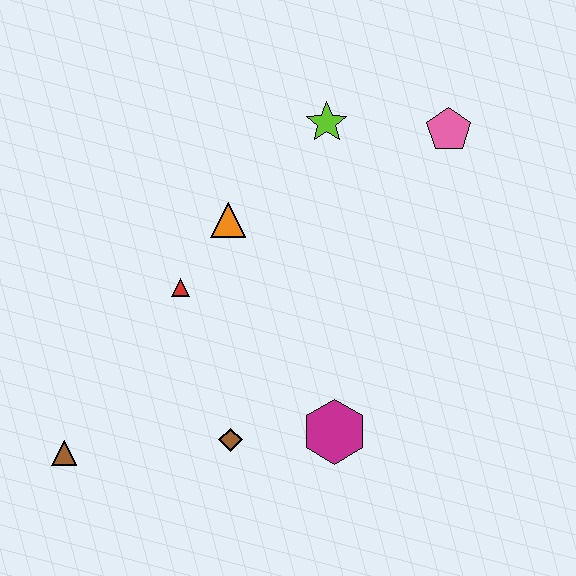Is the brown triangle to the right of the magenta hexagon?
No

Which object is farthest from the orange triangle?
The brown triangle is farthest from the orange triangle.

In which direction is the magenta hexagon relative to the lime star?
The magenta hexagon is below the lime star.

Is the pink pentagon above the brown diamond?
Yes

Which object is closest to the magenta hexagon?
The brown diamond is closest to the magenta hexagon.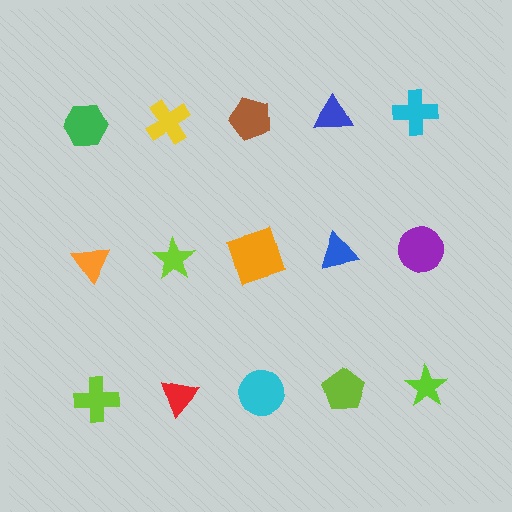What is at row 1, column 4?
A blue triangle.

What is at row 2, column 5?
A purple circle.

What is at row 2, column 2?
A lime star.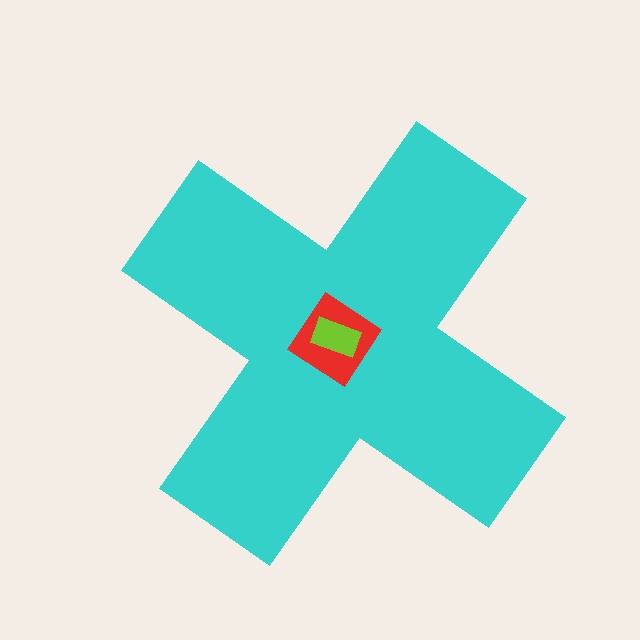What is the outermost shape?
The cyan cross.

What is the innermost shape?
The lime rectangle.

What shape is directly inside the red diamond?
The lime rectangle.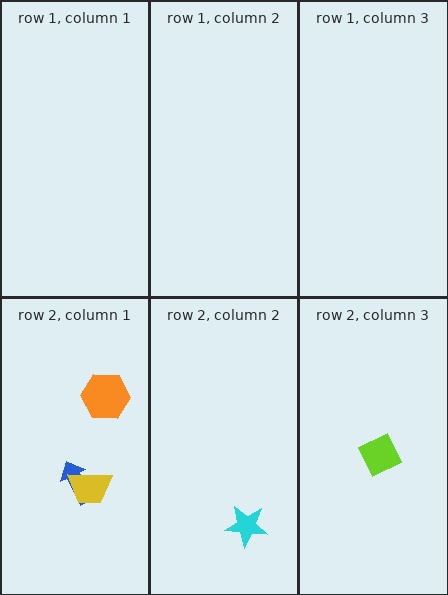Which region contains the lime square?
The row 2, column 3 region.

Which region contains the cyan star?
The row 2, column 2 region.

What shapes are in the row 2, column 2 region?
The cyan star.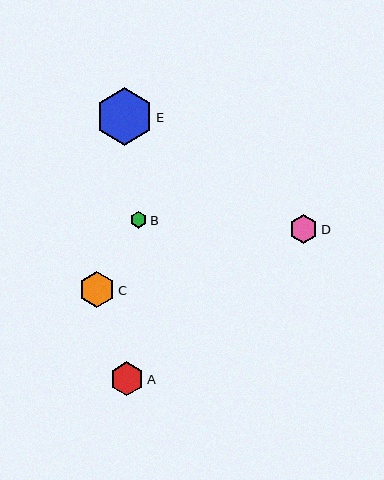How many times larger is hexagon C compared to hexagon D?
Hexagon C is approximately 1.3 times the size of hexagon D.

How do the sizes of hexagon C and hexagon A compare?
Hexagon C and hexagon A are approximately the same size.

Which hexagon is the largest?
Hexagon E is the largest with a size of approximately 58 pixels.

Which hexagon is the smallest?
Hexagon B is the smallest with a size of approximately 17 pixels.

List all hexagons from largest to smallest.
From largest to smallest: E, C, A, D, B.